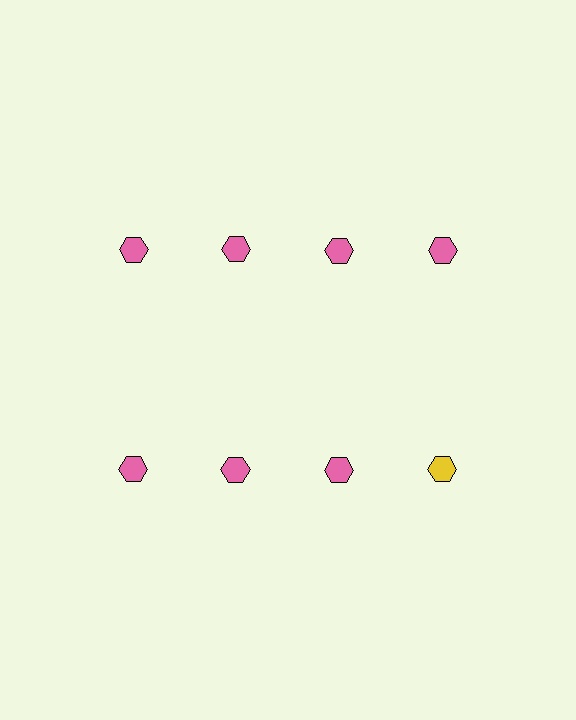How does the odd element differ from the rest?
It has a different color: yellow instead of pink.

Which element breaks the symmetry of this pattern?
The yellow hexagon in the second row, second from right column breaks the symmetry. All other shapes are pink hexagons.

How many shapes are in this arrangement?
There are 8 shapes arranged in a grid pattern.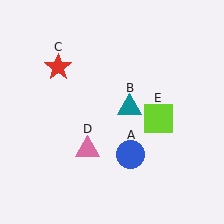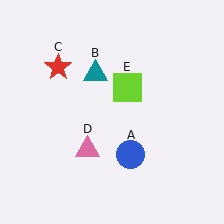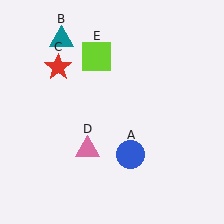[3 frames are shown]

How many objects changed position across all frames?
2 objects changed position: teal triangle (object B), lime square (object E).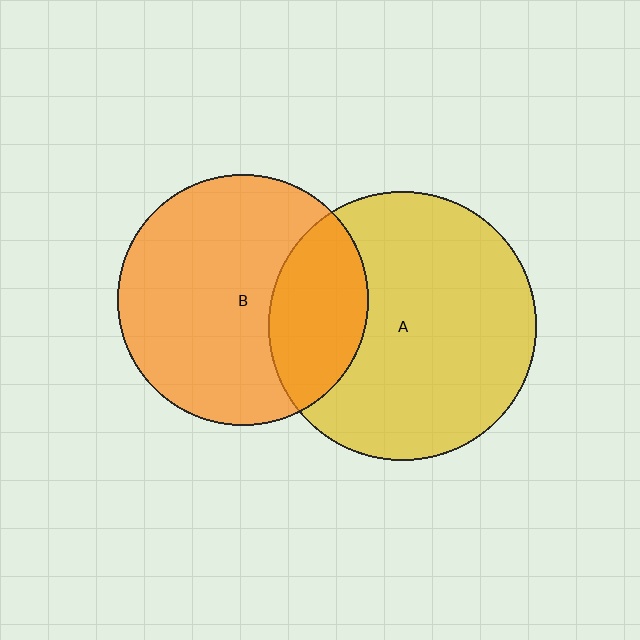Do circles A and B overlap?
Yes.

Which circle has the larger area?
Circle A (yellow).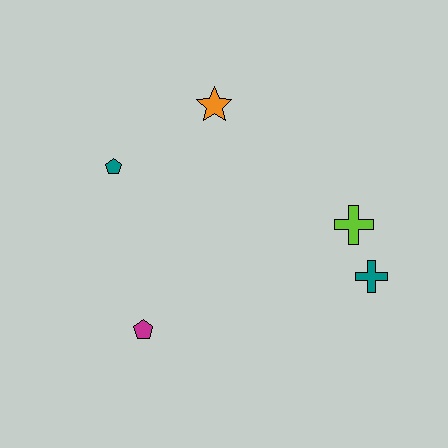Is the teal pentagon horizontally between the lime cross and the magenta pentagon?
No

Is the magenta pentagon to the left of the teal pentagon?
No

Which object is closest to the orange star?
The teal pentagon is closest to the orange star.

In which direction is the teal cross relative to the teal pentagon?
The teal cross is to the right of the teal pentagon.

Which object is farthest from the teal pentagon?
The teal cross is farthest from the teal pentagon.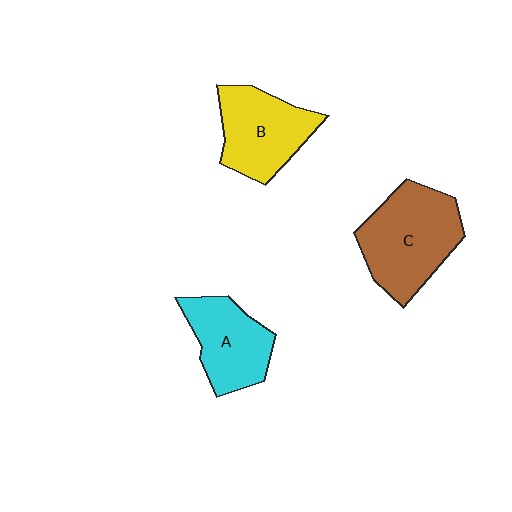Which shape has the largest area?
Shape C (brown).